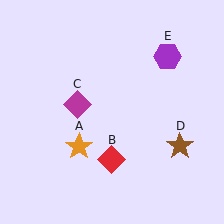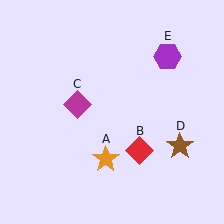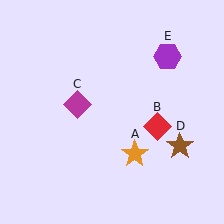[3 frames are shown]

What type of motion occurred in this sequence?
The orange star (object A), red diamond (object B) rotated counterclockwise around the center of the scene.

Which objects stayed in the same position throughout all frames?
Magenta diamond (object C) and brown star (object D) and purple hexagon (object E) remained stationary.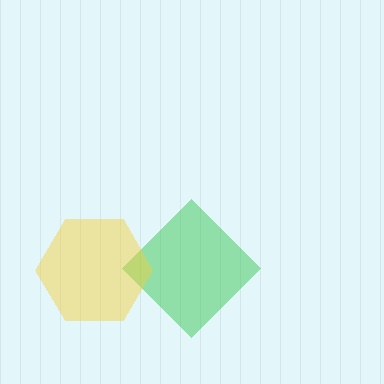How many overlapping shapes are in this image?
There are 2 overlapping shapes in the image.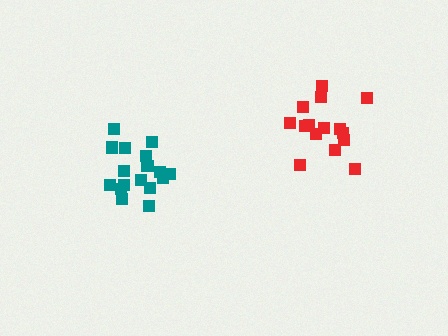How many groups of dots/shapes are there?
There are 2 groups.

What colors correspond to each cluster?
The clusters are colored: red, teal.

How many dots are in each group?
Group 1: 15 dots, Group 2: 17 dots (32 total).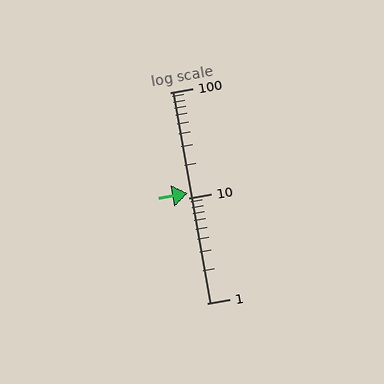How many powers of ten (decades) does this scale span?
The scale spans 2 decades, from 1 to 100.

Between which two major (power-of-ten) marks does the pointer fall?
The pointer is between 10 and 100.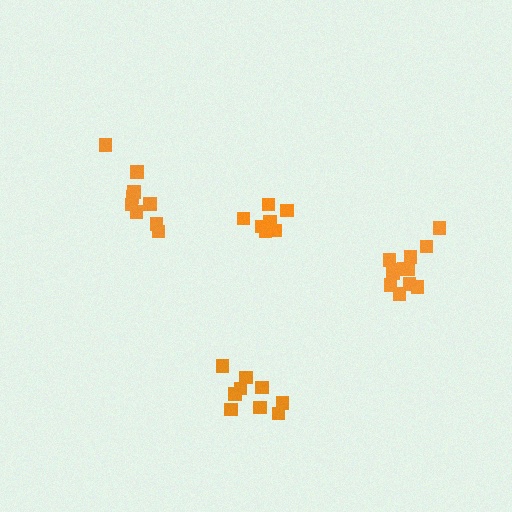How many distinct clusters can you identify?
There are 4 distinct clusters.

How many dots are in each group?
Group 1: 7 dots, Group 2: 10 dots, Group 3: 12 dots, Group 4: 9 dots (38 total).